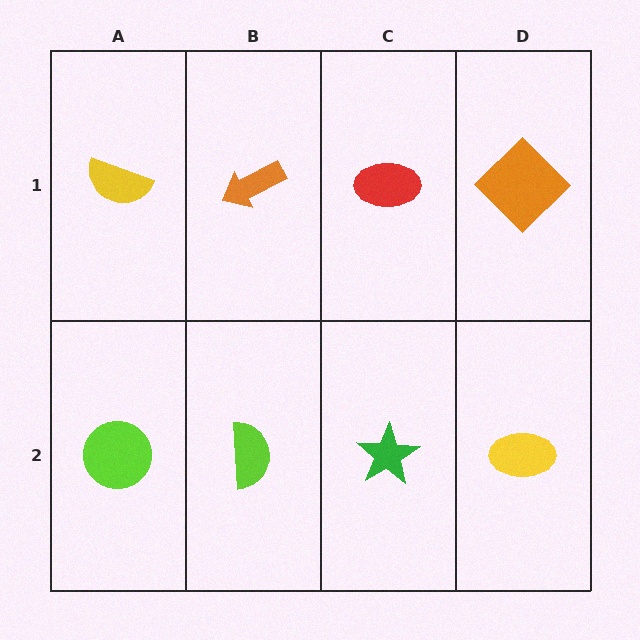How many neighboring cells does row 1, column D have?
2.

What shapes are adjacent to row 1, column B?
A lime semicircle (row 2, column B), a yellow semicircle (row 1, column A), a red ellipse (row 1, column C).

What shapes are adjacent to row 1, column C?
A green star (row 2, column C), an orange arrow (row 1, column B), an orange diamond (row 1, column D).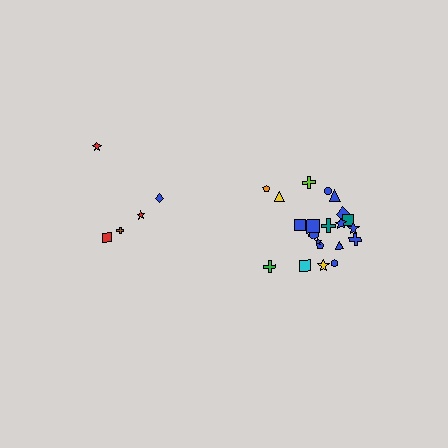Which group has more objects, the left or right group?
The right group.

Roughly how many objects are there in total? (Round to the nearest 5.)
Roughly 25 objects in total.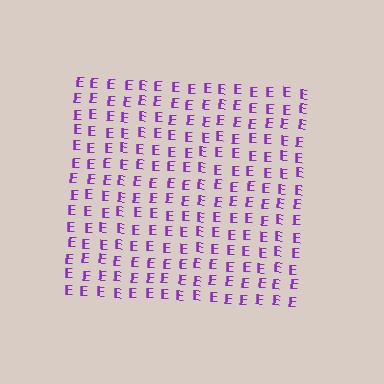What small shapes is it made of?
It is made of small letter E's.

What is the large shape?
The large shape is a square.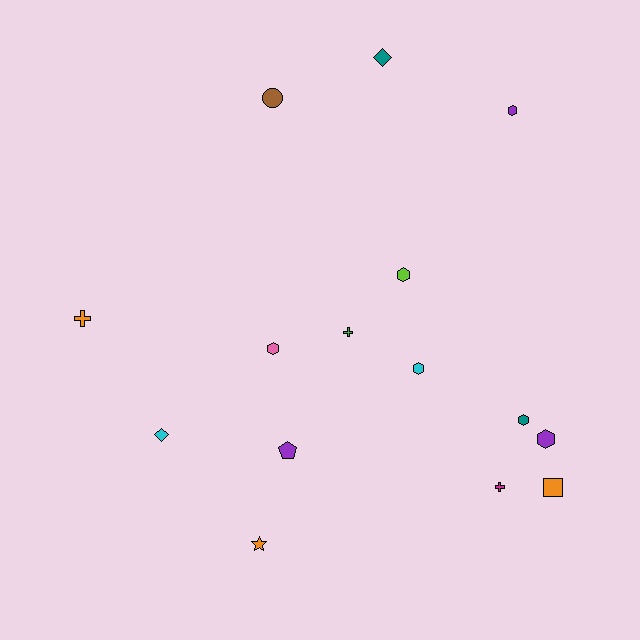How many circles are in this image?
There is 1 circle.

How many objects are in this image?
There are 15 objects.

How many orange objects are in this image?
There are 3 orange objects.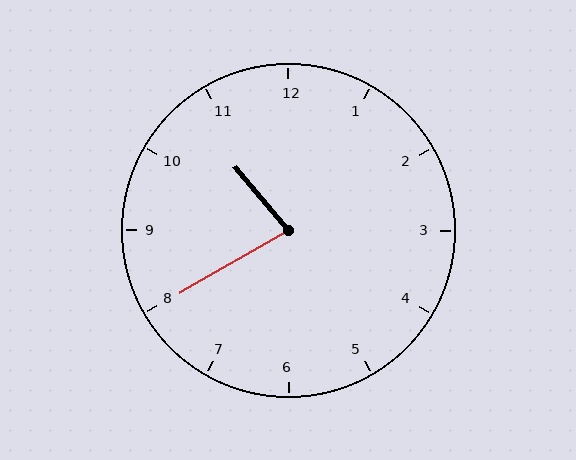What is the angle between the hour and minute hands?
Approximately 80 degrees.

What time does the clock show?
10:40.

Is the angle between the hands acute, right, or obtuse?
It is acute.